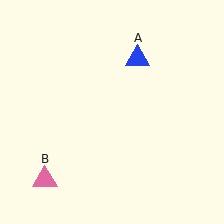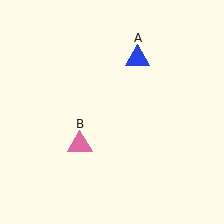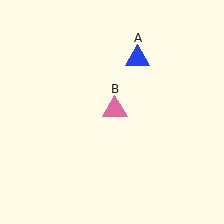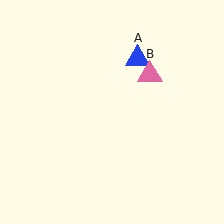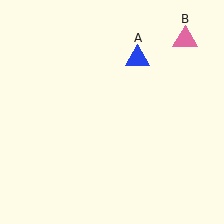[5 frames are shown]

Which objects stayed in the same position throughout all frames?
Blue triangle (object A) remained stationary.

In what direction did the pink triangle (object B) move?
The pink triangle (object B) moved up and to the right.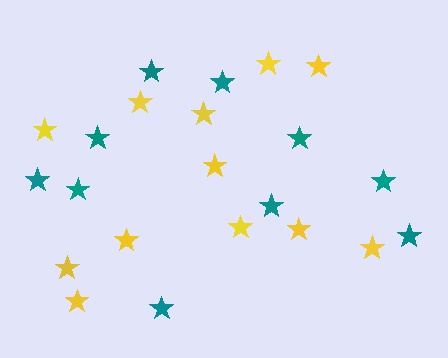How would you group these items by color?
There are 2 groups: one group of yellow stars (12) and one group of teal stars (10).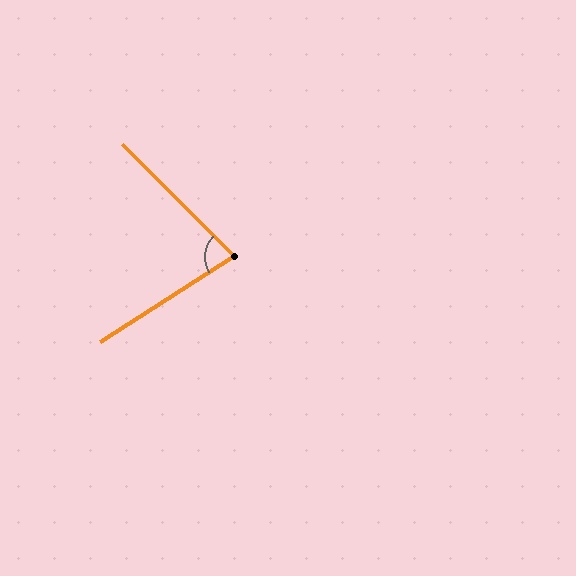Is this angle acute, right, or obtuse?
It is acute.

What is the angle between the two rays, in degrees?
Approximately 77 degrees.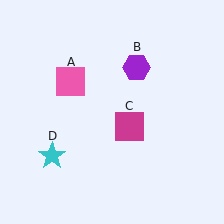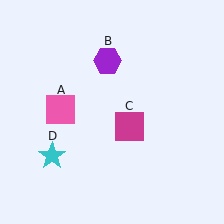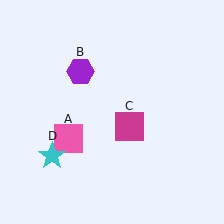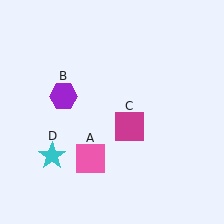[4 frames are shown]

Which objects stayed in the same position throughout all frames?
Magenta square (object C) and cyan star (object D) remained stationary.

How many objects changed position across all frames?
2 objects changed position: pink square (object A), purple hexagon (object B).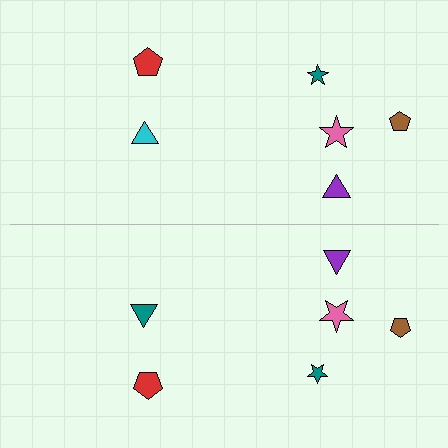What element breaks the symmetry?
The teal triangle on the bottom side breaks the symmetry — its mirror counterpart is cyan.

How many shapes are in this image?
There are 12 shapes in this image.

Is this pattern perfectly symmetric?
No, the pattern is not perfectly symmetric. The teal triangle on the bottom side breaks the symmetry — its mirror counterpart is cyan.